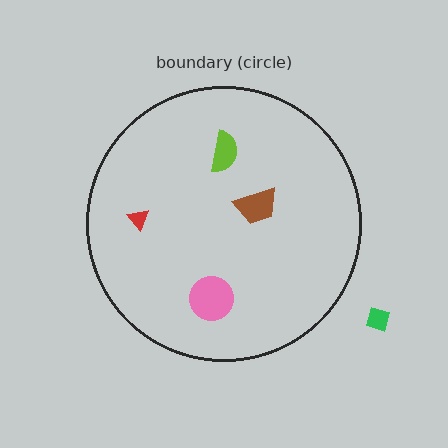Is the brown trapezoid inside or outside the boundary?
Inside.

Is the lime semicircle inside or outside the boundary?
Inside.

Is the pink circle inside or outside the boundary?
Inside.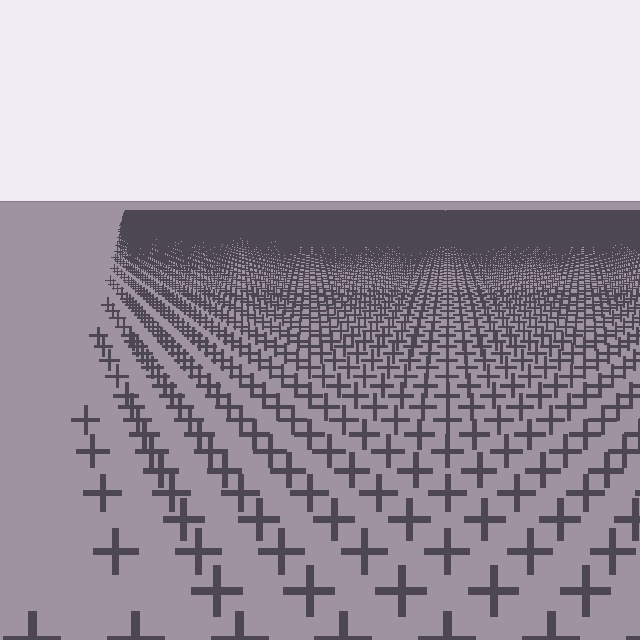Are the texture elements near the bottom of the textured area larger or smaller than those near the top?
Larger. Near the bottom, elements are closer to the viewer and appear at a bigger on-screen size.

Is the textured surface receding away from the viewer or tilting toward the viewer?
The surface is receding away from the viewer. Texture elements get smaller and denser toward the top.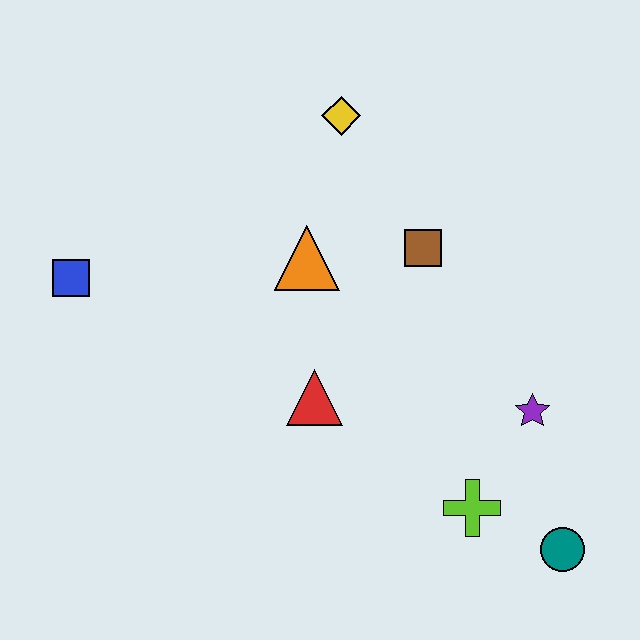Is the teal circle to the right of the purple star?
Yes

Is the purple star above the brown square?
No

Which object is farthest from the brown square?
The blue square is farthest from the brown square.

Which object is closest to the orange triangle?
The brown square is closest to the orange triangle.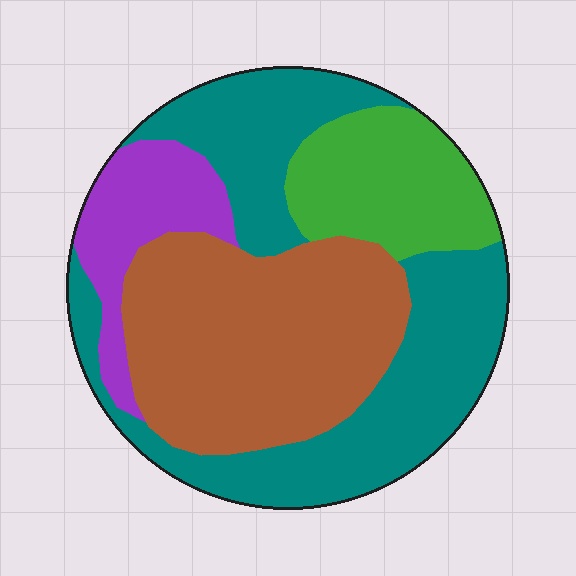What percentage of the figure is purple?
Purple takes up about one eighth (1/8) of the figure.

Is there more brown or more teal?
Teal.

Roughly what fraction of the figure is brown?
Brown takes up about one third (1/3) of the figure.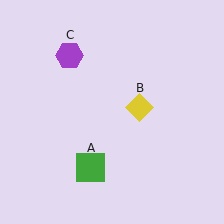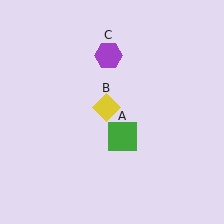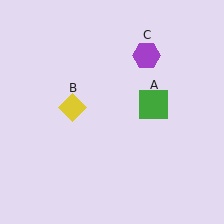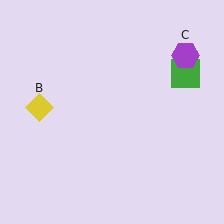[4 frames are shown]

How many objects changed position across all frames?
3 objects changed position: green square (object A), yellow diamond (object B), purple hexagon (object C).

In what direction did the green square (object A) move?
The green square (object A) moved up and to the right.